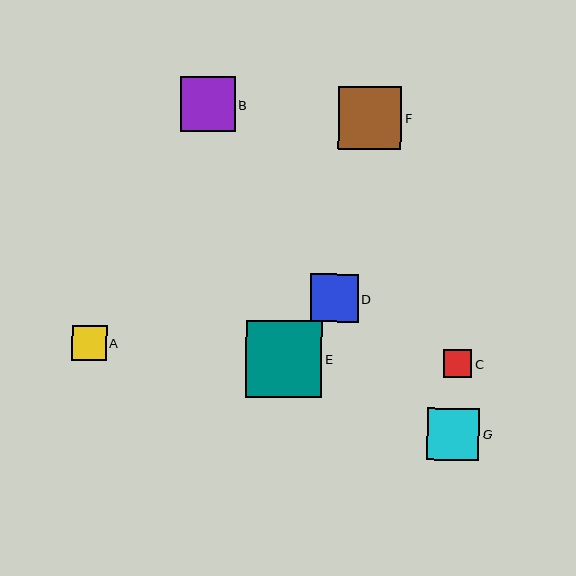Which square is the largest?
Square E is the largest with a size of approximately 76 pixels.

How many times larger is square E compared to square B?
Square E is approximately 1.4 times the size of square B.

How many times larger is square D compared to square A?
Square D is approximately 1.4 times the size of square A.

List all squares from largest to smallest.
From largest to smallest: E, F, B, G, D, A, C.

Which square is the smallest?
Square C is the smallest with a size of approximately 28 pixels.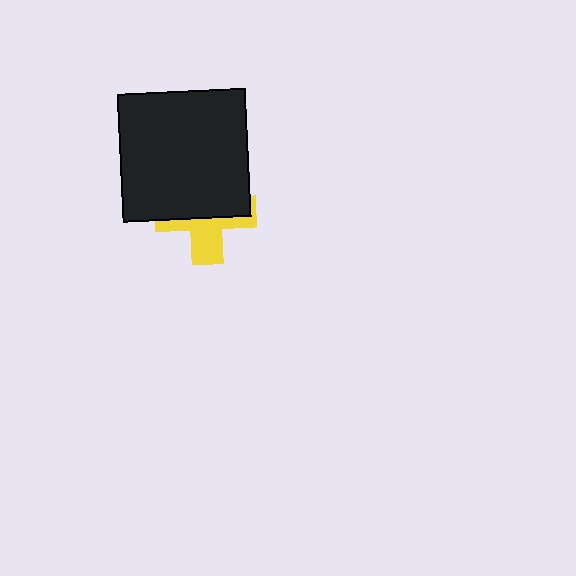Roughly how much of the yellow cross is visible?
A small part of it is visible (roughly 41%).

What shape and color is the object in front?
The object in front is a black square.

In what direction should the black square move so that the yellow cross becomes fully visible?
The black square should move up. That is the shortest direction to clear the overlap and leave the yellow cross fully visible.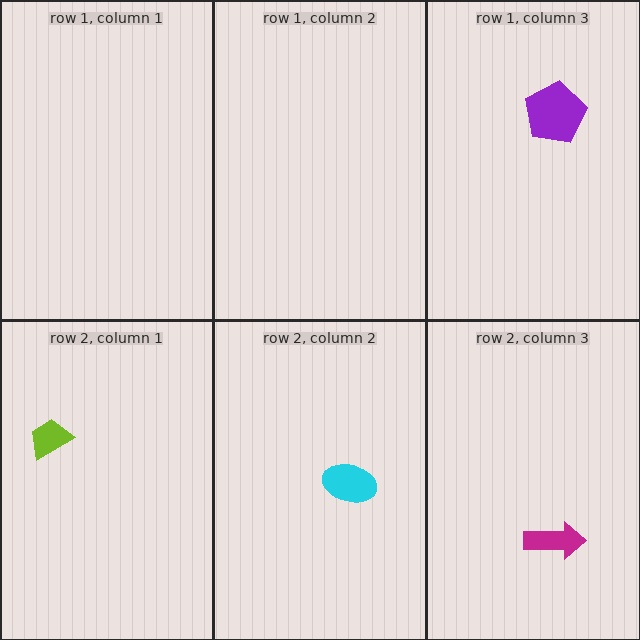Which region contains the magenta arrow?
The row 2, column 3 region.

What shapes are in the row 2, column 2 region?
The cyan ellipse.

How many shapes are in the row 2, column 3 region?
1.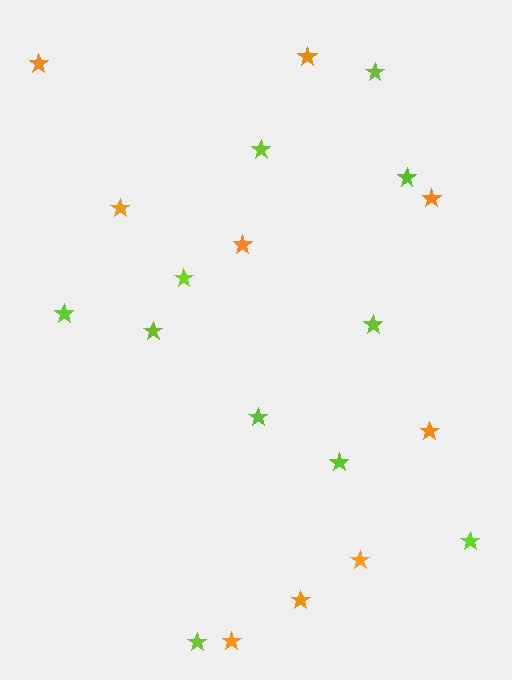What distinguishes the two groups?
There are 2 groups: one group of lime stars (11) and one group of orange stars (9).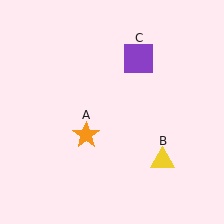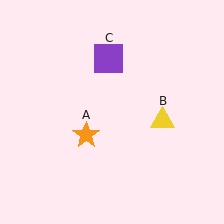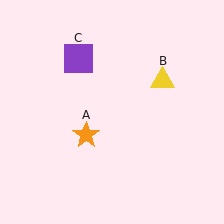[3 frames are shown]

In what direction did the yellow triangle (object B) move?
The yellow triangle (object B) moved up.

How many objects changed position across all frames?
2 objects changed position: yellow triangle (object B), purple square (object C).